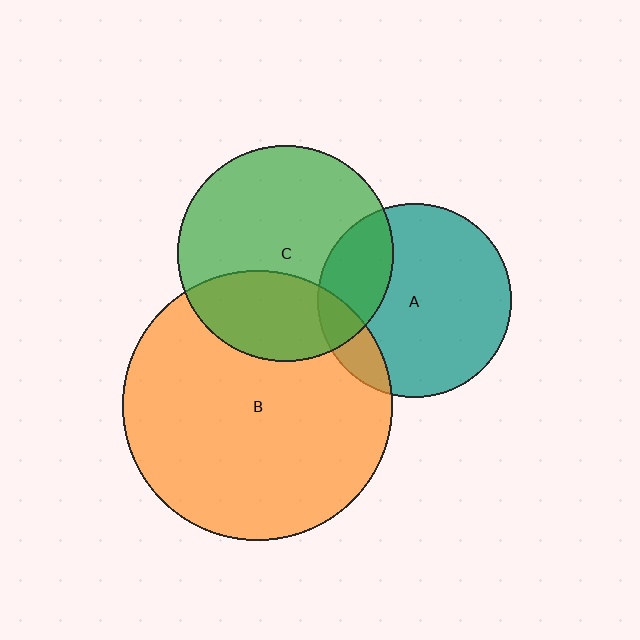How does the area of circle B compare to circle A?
Approximately 1.9 times.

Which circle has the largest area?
Circle B (orange).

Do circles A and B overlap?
Yes.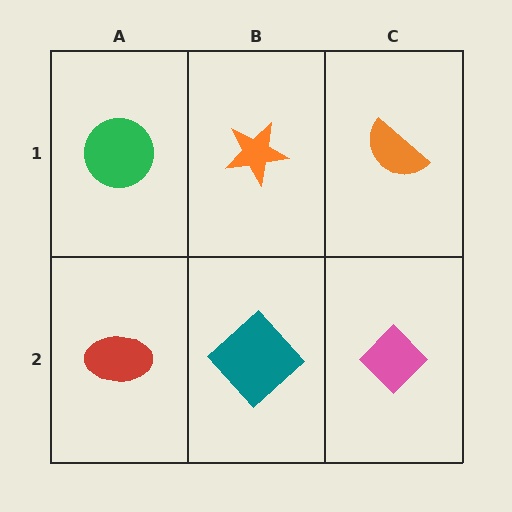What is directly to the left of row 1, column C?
An orange star.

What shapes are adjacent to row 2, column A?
A green circle (row 1, column A), a teal diamond (row 2, column B).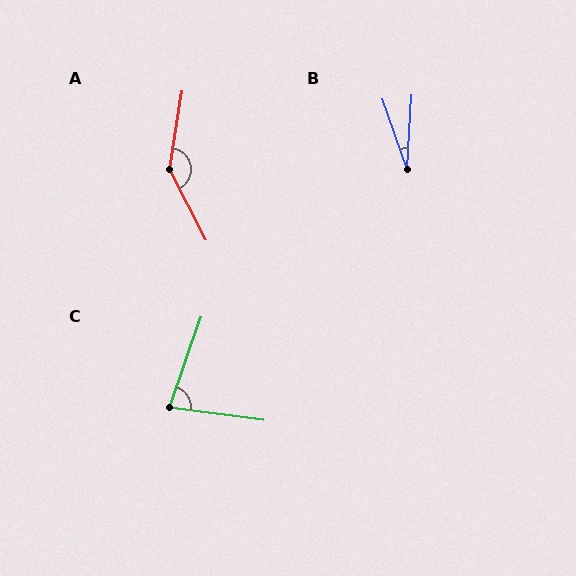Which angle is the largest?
A, at approximately 144 degrees.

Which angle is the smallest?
B, at approximately 23 degrees.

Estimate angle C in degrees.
Approximately 78 degrees.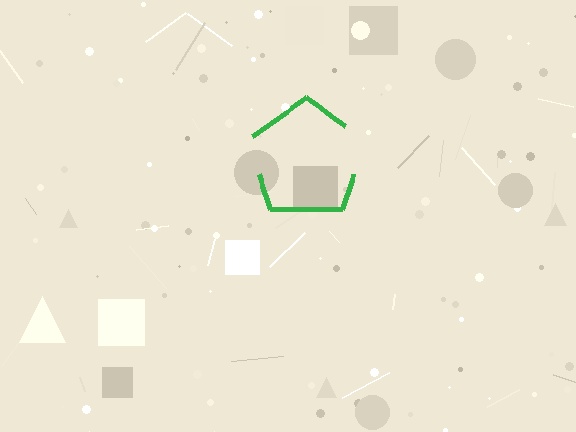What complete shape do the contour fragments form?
The contour fragments form a pentagon.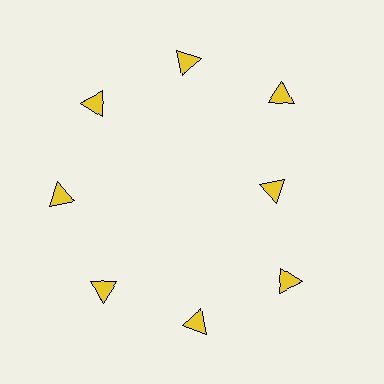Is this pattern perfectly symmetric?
No. The 8 yellow triangles are arranged in a ring, but one element near the 3 o'clock position is pulled inward toward the center, breaking the 8-fold rotational symmetry.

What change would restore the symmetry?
The symmetry would be restored by moving it outward, back onto the ring so that all 8 triangles sit at equal angles and equal distance from the center.